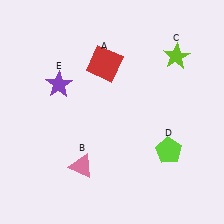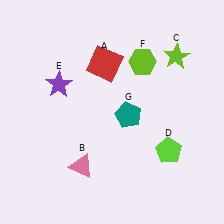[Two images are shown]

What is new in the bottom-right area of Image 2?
A teal pentagon (G) was added in the bottom-right area of Image 2.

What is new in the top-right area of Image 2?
A lime hexagon (F) was added in the top-right area of Image 2.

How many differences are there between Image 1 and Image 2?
There are 2 differences between the two images.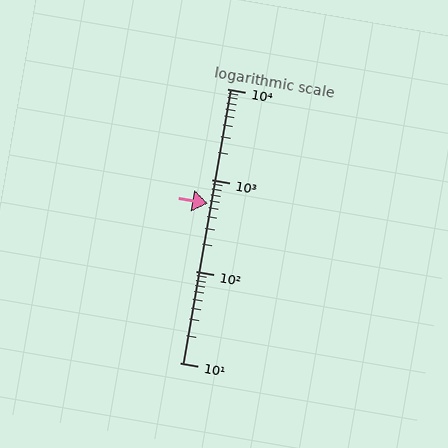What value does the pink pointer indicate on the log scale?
The pointer indicates approximately 550.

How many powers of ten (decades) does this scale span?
The scale spans 3 decades, from 10 to 10000.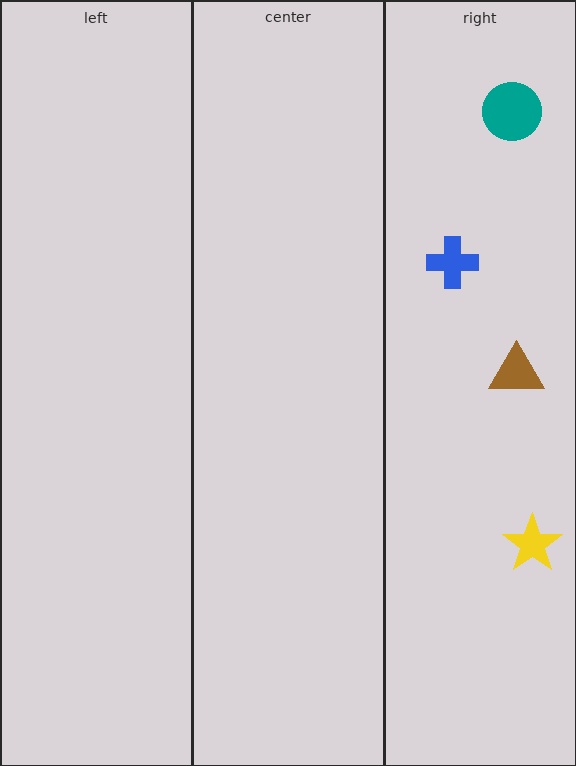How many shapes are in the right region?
4.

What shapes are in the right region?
The brown triangle, the teal circle, the yellow star, the blue cross.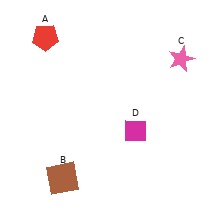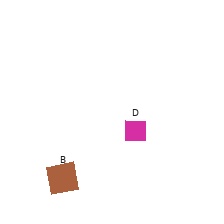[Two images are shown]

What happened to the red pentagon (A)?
The red pentagon (A) was removed in Image 2. It was in the top-left area of Image 1.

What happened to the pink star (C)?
The pink star (C) was removed in Image 2. It was in the top-right area of Image 1.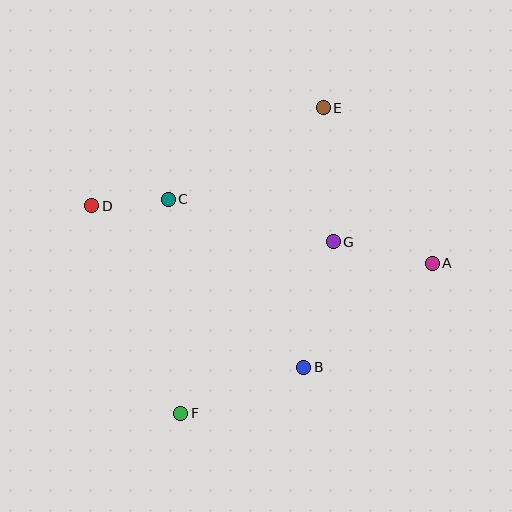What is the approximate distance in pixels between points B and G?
The distance between B and G is approximately 129 pixels.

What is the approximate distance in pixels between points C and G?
The distance between C and G is approximately 170 pixels.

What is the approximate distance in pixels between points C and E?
The distance between C and E is approximately 180 pixels.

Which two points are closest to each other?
Points C and D are closest to each other.